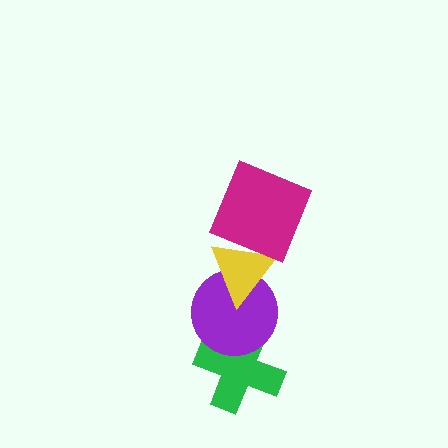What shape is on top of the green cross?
The purple circle is on top of the green cross.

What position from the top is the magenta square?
The magenta square is 1st from the top.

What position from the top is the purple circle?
The purple circle is 3rd from the top.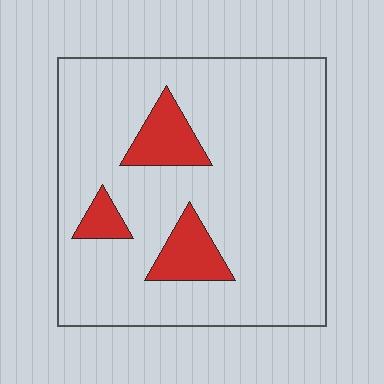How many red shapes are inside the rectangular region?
3.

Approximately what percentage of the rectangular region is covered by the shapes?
Approximately 15%.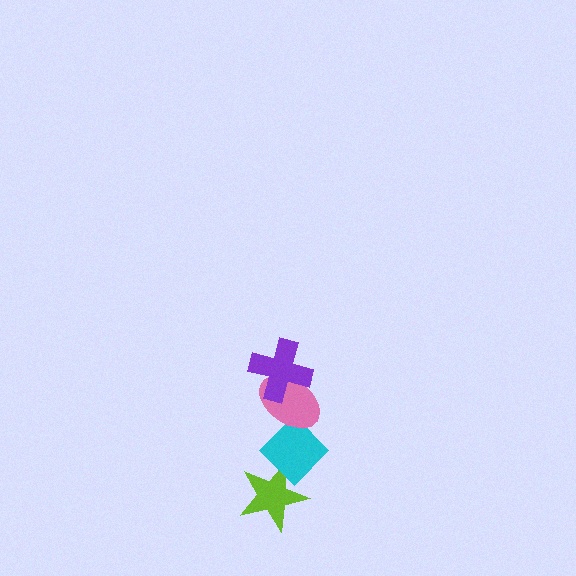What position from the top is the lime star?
The lime star is 4th from the top.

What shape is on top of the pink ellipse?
The purple cross is on top of the pink ellipse.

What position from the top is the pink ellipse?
The pink ellipse is 2nd from the top.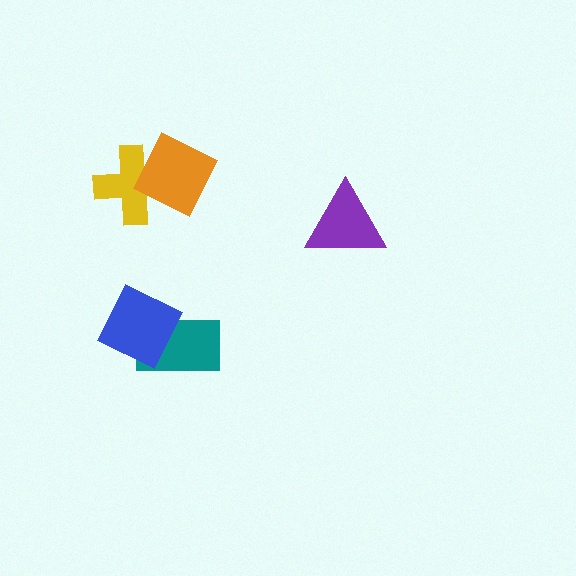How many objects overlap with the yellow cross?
1 object overlaps with the yellow cross.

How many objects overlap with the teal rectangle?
1 object overlaps with the teal rectangle.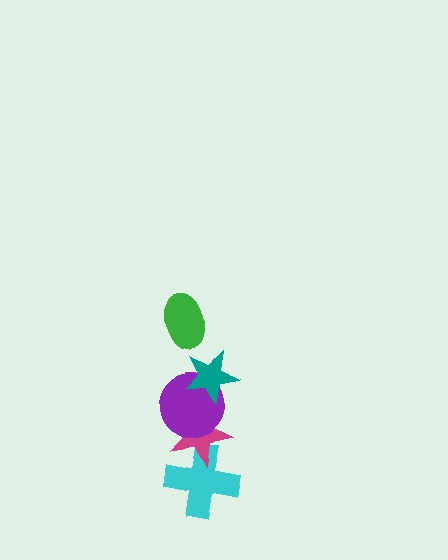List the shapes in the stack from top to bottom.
From top to bottom: the green ellipse, the teal star, the purple circle, the magenta star, the cyan cross.